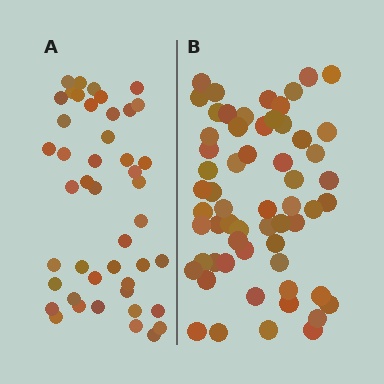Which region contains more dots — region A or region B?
Region B (the right region) has more dots.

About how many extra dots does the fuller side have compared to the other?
Region B has approximately 15 more dots than region A.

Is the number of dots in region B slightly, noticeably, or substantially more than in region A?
Region B has noticeably more, but not dramatically so. The ratio is roughly 1.3 to 1.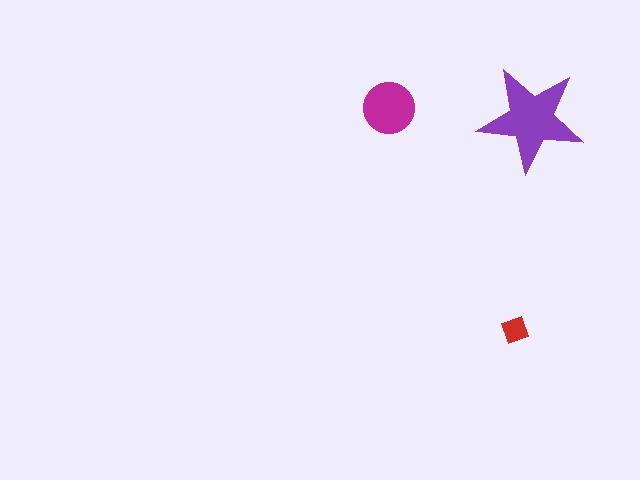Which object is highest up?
The magenta circle is topmost.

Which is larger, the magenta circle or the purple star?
The purple star.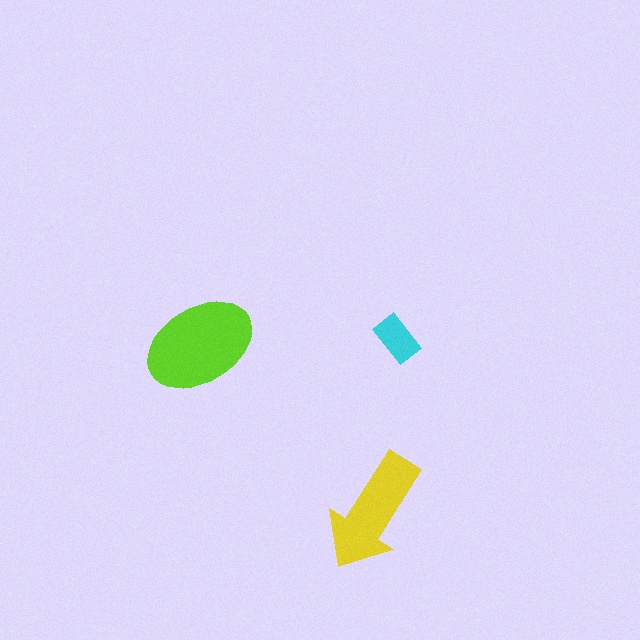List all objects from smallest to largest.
The cyan rectangle, the yellow arrow, the lime ellipse.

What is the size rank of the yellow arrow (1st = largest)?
2nd.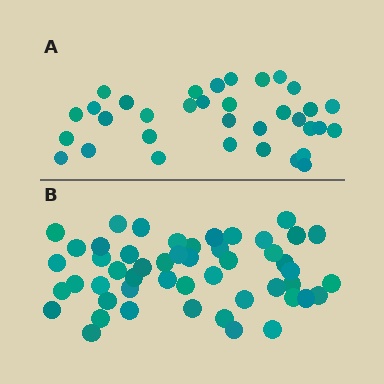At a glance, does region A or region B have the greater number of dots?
Region B (the bottom region) has more dots.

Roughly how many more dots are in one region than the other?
Region B has approximately 15 more dots than region A.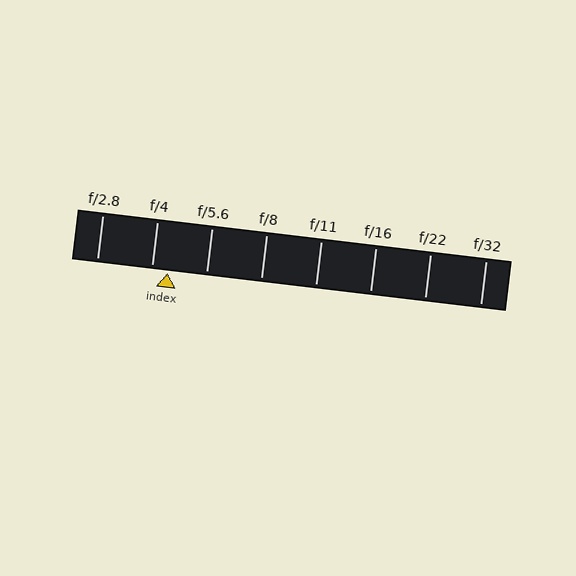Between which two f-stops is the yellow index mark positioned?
The index mark is between f/4 and f/5.6.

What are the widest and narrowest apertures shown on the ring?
The widest aperture shown is f/2.8 and the narrowest is f/32.